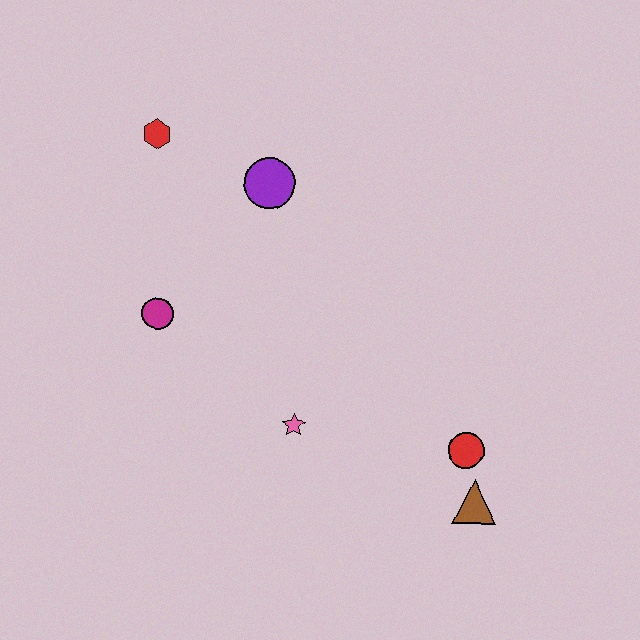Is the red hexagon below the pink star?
No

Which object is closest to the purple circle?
The red hexagon is closest to the purple circle.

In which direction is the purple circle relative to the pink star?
The purple circle is above the pink star.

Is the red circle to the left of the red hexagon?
No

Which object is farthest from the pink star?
The red hexagon is farthest from the pink star.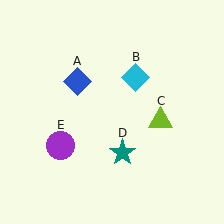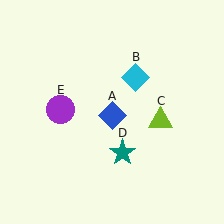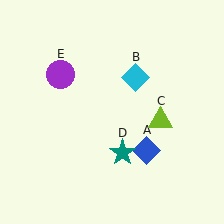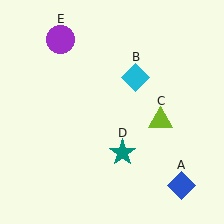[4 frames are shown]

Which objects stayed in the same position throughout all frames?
Cyan diamond (object B) and lime triangle (object C) and teal star (object D) remained stationary.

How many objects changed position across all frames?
2 objects changed position: blue diamond (object A), purple circle (object E).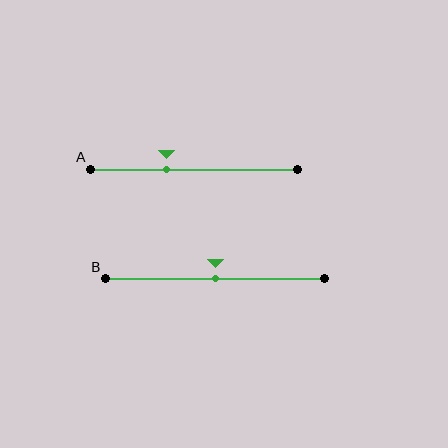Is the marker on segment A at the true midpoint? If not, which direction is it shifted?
No, the marker on segment A is shifted to the left by about 14% of the segment length.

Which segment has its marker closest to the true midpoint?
Segment B has its marker closest to the true midpoint.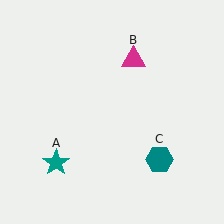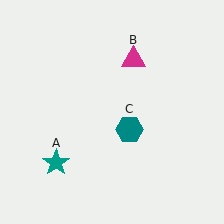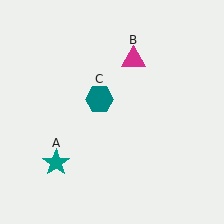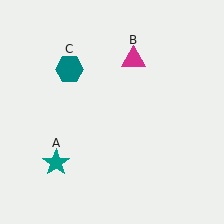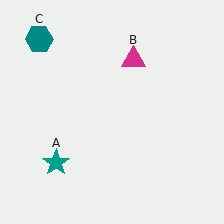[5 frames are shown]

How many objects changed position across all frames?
1 object changed position: teal hexagon (object C).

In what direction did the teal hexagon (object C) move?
The teal hexagon (object C) moved up and to the left.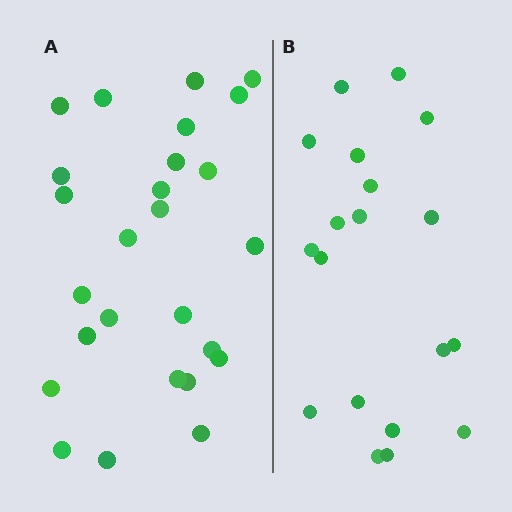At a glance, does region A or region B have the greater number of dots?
Region A (the left region) has more dots.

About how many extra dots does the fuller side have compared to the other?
Region A has roughly 8 or so more dots than region B.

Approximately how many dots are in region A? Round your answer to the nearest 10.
About 30 dots. (The exact count is 26, which rounds to 30.)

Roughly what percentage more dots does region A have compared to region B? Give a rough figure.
About 35% more.